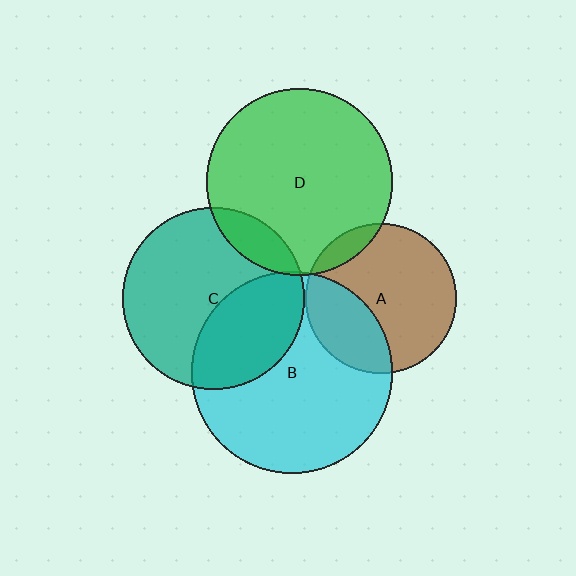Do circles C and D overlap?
Yes.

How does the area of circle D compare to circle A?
Approximately 1.5 times.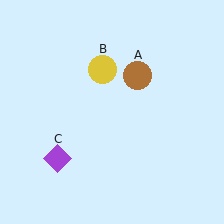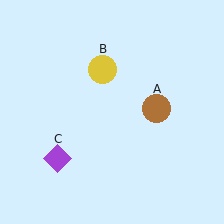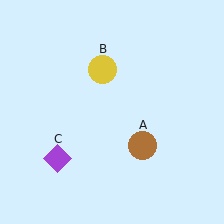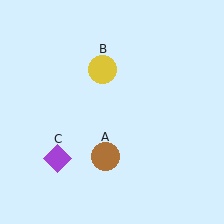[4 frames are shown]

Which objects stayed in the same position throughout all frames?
Yellow circle (object B) and purple diamond (object C) remained stationary.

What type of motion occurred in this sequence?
The brown circle (object A) rotated clockwise around the center of the scene.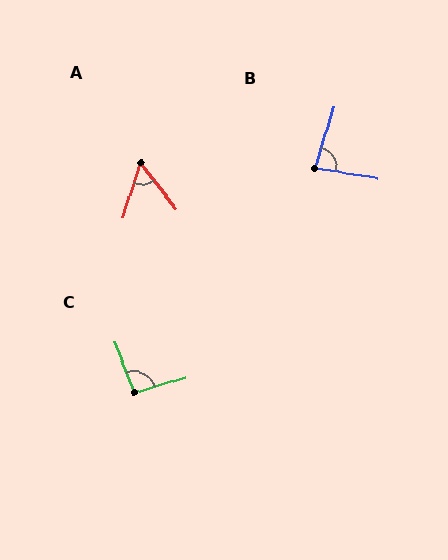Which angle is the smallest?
A, at approximately 55 degrees.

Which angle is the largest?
C, at approximately 94 degrees.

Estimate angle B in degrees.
Approximately 81 degrees.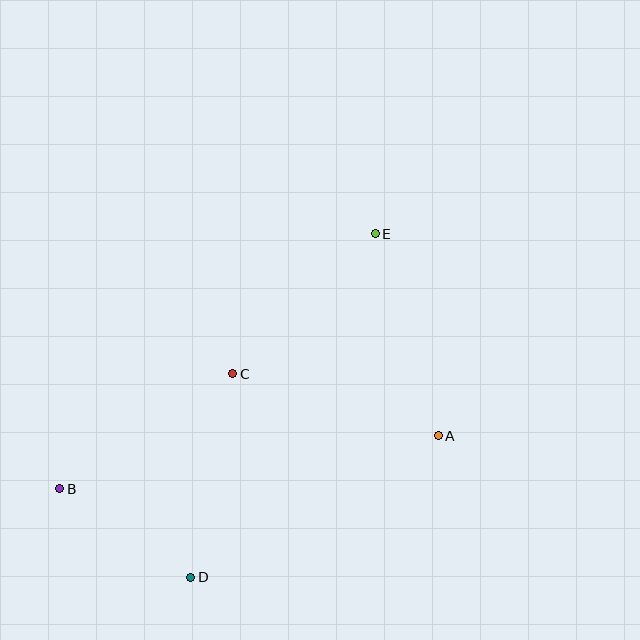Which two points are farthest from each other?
Points B and E are farthest from each other.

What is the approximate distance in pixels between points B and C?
The distance between B and C is approximately 208 pixels.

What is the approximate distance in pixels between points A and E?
The distance between A and E is approximately 211 pixels.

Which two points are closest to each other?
Points B and D are closest to each other.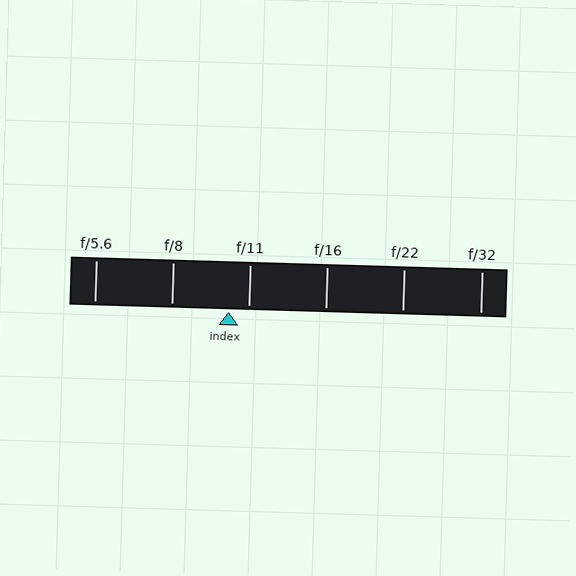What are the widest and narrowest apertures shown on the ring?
The widest aperture shown is f/5.6 and the narrowest is f/32.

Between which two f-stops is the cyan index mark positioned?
The index mark is between f/8 and f/11.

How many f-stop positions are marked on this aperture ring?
There are 6 f-stop positions marked.